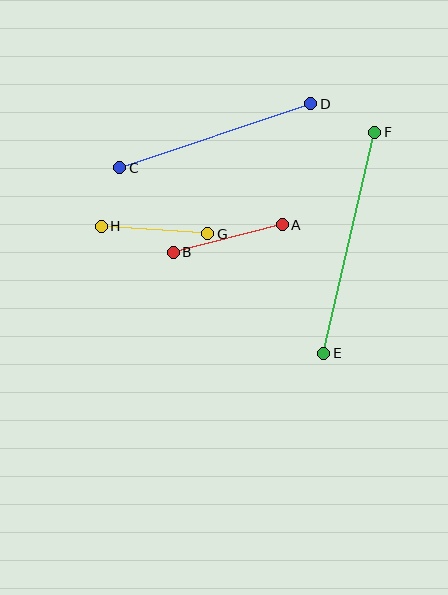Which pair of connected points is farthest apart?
Points E and F are farthest apart.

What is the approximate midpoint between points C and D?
The midpoint is at approximately (215, 136) pixels.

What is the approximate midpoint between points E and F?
The midpoint is at approximately (349, 243) pixels.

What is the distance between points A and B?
The distance is approximately 112 pixels.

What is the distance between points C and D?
The distance is approximately 201 pixels.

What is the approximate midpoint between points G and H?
The midpoint is at approximately (154, 230) pixels.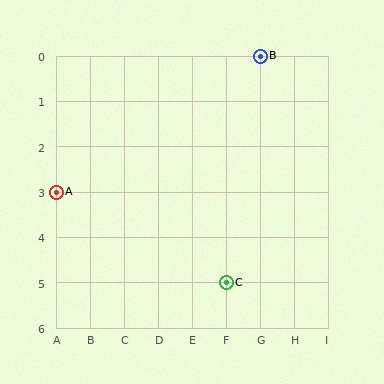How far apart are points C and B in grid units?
Points C and B are 1 column and 5 rows apart (about 5.1 grid units diagonally).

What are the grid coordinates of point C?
Point C is at grid coordinates (F, 5).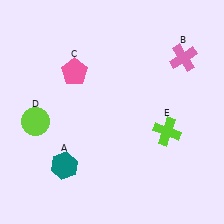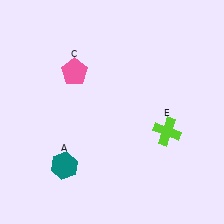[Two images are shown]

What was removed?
The pink cross (B), the lime circle (D) were removed in Image 2.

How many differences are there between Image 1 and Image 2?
There are 2 differences between the two images.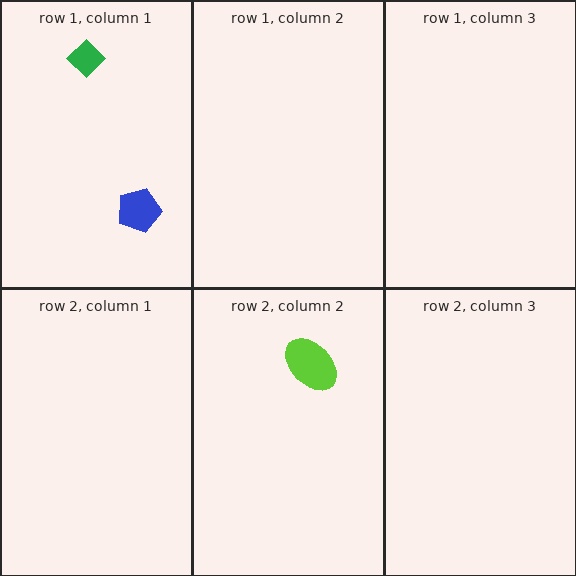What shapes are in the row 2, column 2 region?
The lime ellipse.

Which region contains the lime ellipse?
The row 2, column 2 region.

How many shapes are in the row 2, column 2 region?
1.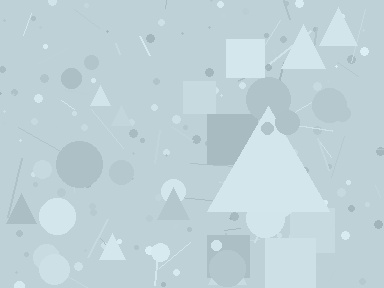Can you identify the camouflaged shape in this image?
The camouflaged shape is a triangle.